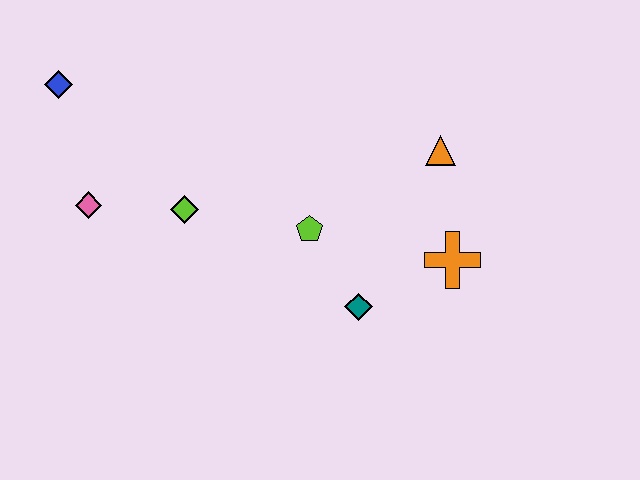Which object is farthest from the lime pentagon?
The blue diamond is farthest from the lime pentagon.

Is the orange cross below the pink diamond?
Yes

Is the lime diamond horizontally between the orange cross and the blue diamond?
Yes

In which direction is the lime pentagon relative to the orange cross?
The lime pentagon is to the left of the orange cross.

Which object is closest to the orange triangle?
The orange cross is closest to the orange triangle.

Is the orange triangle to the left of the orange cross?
Yes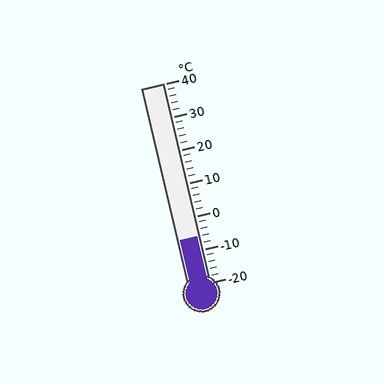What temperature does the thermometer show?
The thermometer shows approximately -6°C.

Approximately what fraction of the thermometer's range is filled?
The thermometer is filled to approximately 25% of its range.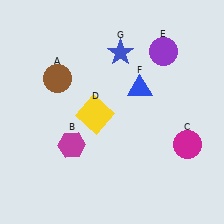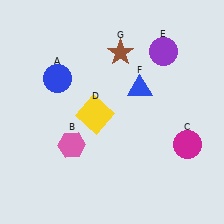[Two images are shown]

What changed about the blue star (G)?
In Image 1, G is blue. In Image 2, it changed to brown.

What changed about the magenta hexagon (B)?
In Image 1, B is magenta. In Image 2, it changed to pink.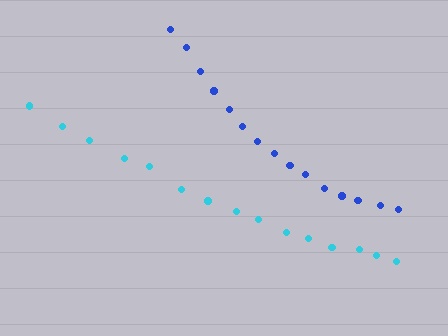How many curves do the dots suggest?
There are 2 distinct paths.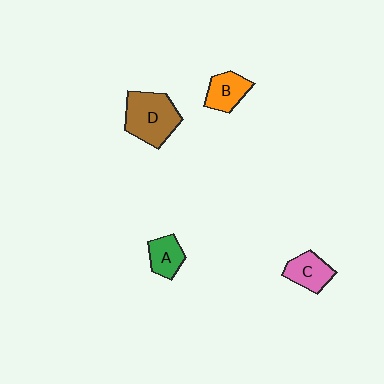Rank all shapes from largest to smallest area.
From largest to smallest: D (brown), C (pink), B (orange), A (green).